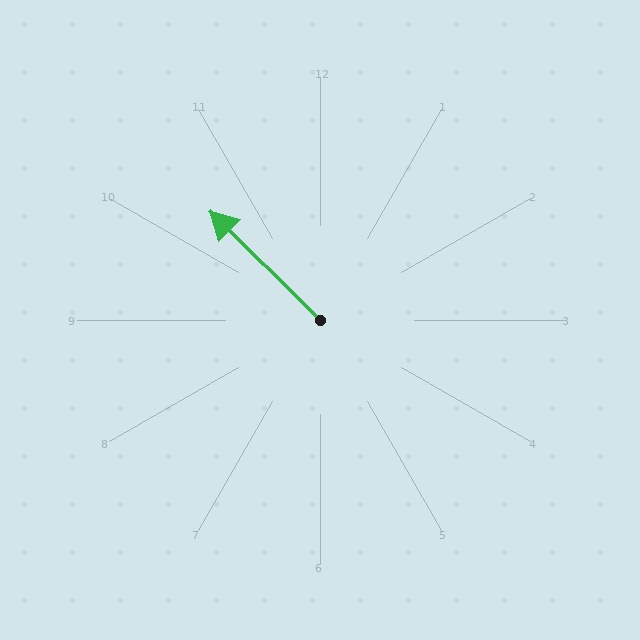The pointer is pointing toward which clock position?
Roughly 10 o'clock.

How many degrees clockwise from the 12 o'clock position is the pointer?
Approximately 315 degrees.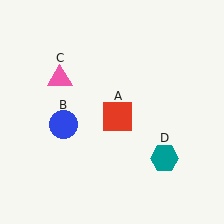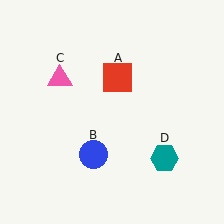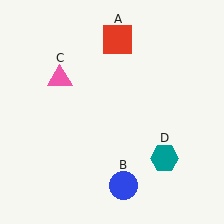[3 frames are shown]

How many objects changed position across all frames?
2 objects changed position: red square (object A), blue circle (object B).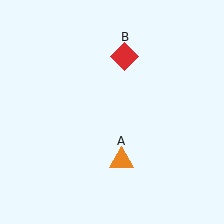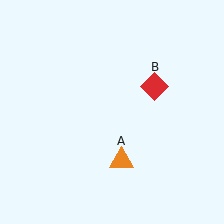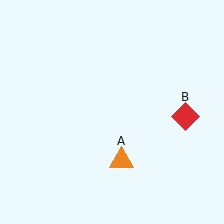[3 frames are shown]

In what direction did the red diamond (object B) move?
The red diamond (object B) moved down and to the right.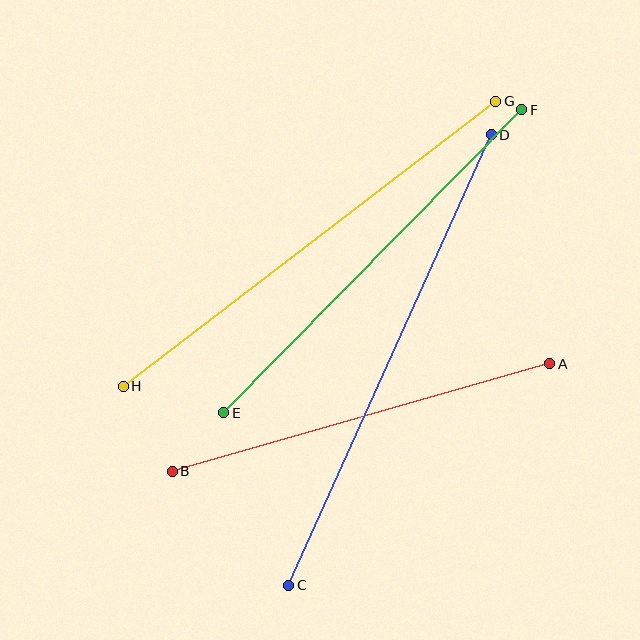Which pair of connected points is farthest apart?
Points C and D are farthest apart.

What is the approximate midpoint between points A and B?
The midpoint is at approximately (361, 418) pixels.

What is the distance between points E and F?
The distance is approximately 425 pixels.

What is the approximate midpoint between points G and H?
The midpoint is at approximately (309, 244) pixels.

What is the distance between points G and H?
The distance is approximately 469 pixels.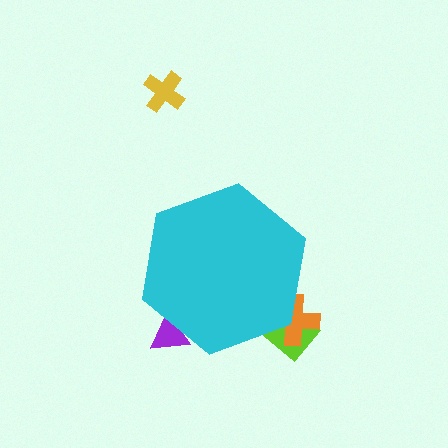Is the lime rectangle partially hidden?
Yes, the lime rectangle is partially hidden behind the cyan hexagon.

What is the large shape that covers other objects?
A cyan hexagon.